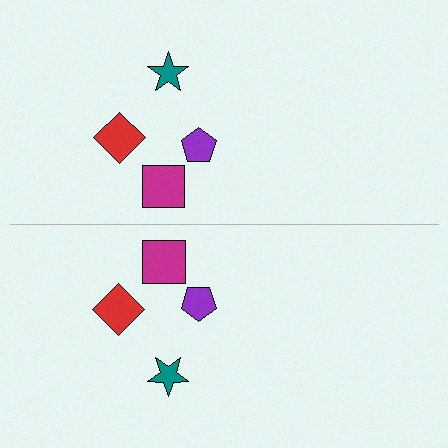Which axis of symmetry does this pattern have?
The pattern has a horizontal axis of symmetry running through the center of the image.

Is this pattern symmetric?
Yes, this pattern has bilateral (reflection) symmetry.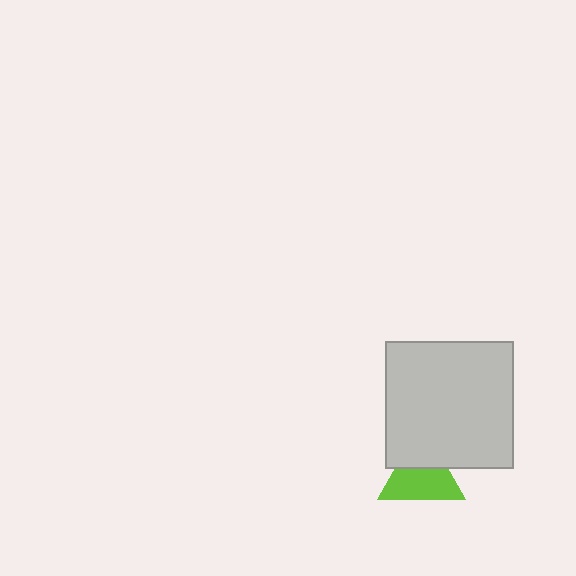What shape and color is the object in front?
The object in front is a light gray square.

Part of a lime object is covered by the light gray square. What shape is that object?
It is a triangle.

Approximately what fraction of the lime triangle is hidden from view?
Roughly 38% of the lime triangle is hidden behind the light gray square.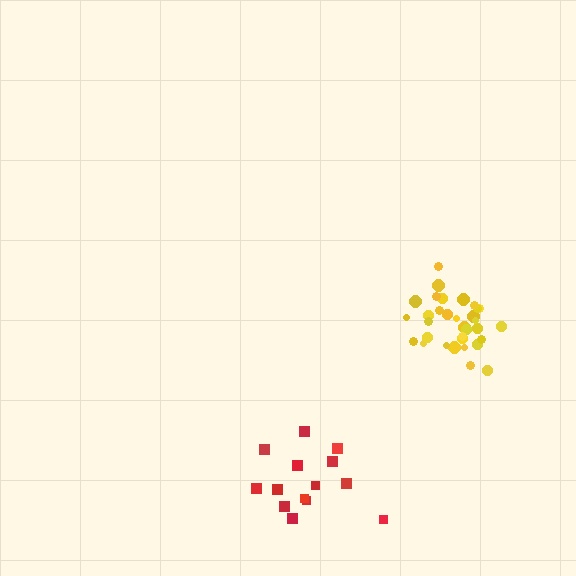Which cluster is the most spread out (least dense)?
Red.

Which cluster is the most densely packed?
Yellow.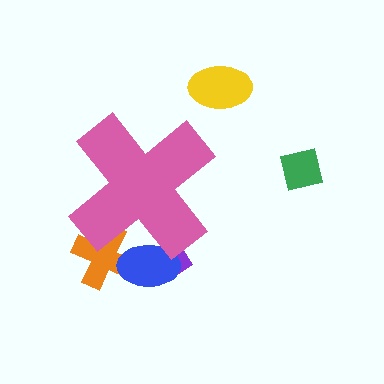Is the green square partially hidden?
No, the green square is fully visible.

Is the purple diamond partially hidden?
Yes, the purple diamond is partially hidden behind the pink cross.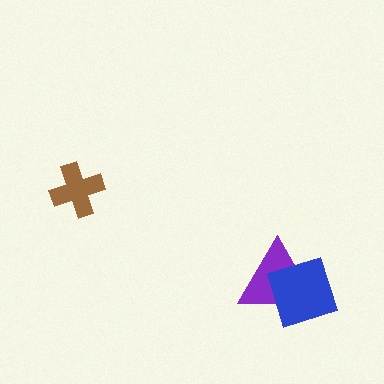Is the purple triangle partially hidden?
Yes, it is partially covered by another shape.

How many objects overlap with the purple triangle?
1 object overlaps with the purple triangle.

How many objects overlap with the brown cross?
0 objects overlap with the brown cross.